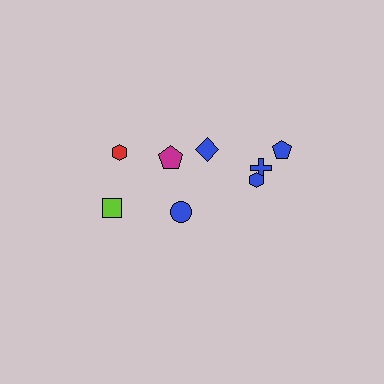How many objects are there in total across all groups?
There are 8 objects.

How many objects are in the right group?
There are 5 objects.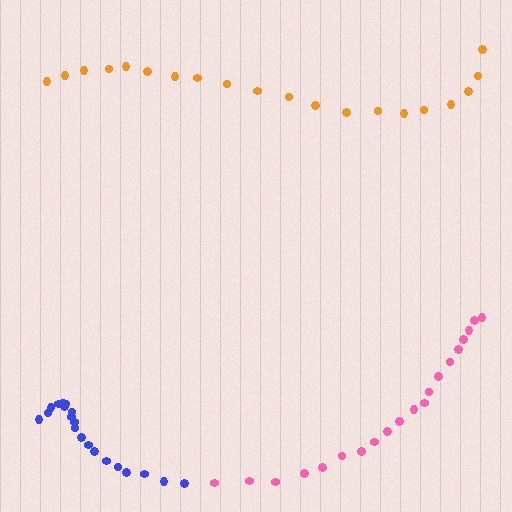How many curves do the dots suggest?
There are 3 distinct paths.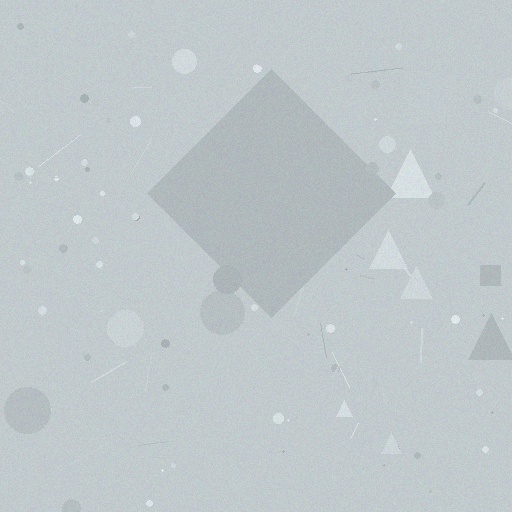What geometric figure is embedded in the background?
A diamond is embedded in the background.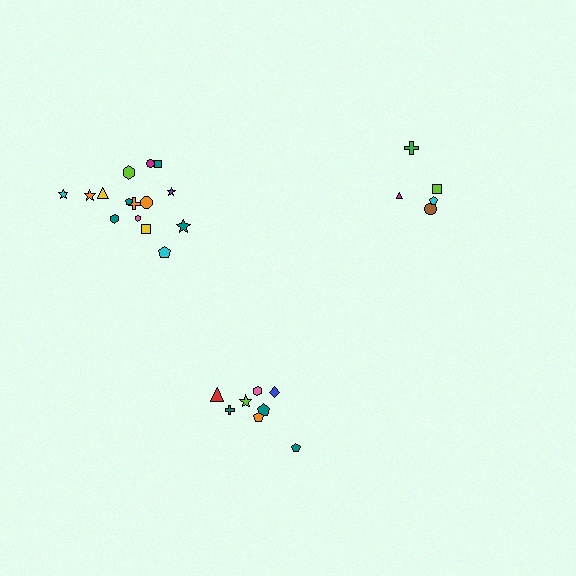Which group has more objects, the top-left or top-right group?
The top-left group.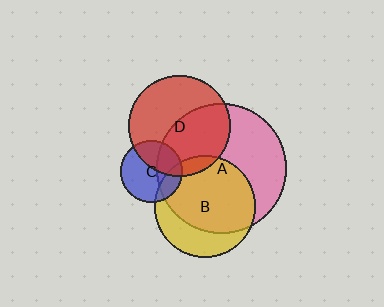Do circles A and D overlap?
Yes.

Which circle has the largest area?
Circle A (pink).